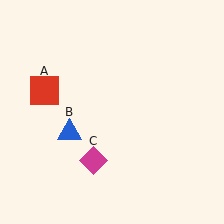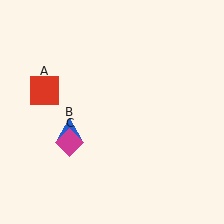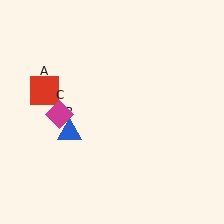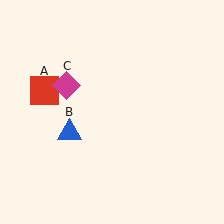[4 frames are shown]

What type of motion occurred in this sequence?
The magenta diamond (object C) rotated clockwise around the center of the scene.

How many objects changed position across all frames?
1 object changed position: magenta diamond (object C).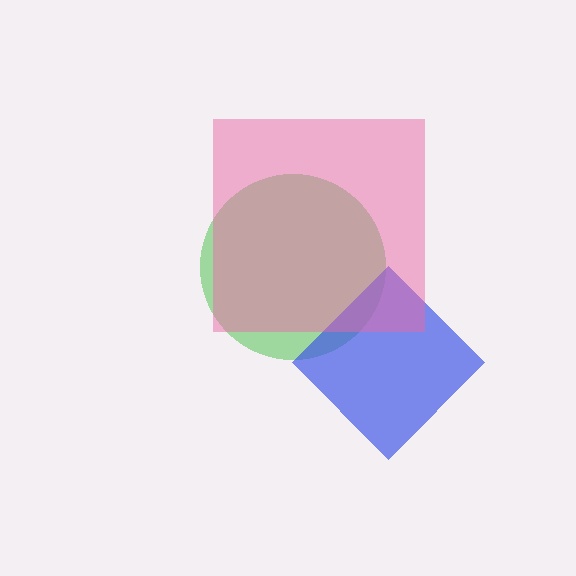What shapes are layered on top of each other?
The layered shapes are: a green circle, a blue diamond, a pink square.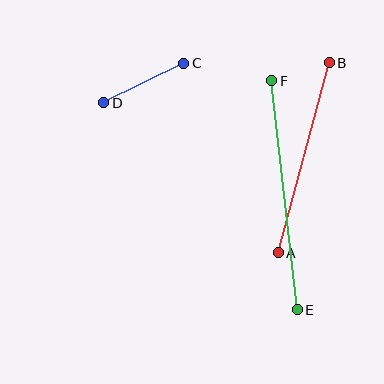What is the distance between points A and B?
The distance is approximately 197 pixels.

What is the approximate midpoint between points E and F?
The midpoint is at approximately (285, 195) pixels.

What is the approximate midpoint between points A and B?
The midpoint is at approximately (304, 158) pixels.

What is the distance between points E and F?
The distance is approximately 231 pixels.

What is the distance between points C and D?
The distance is approximately 89 pixels.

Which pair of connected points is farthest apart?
Points E and F are farthest apart.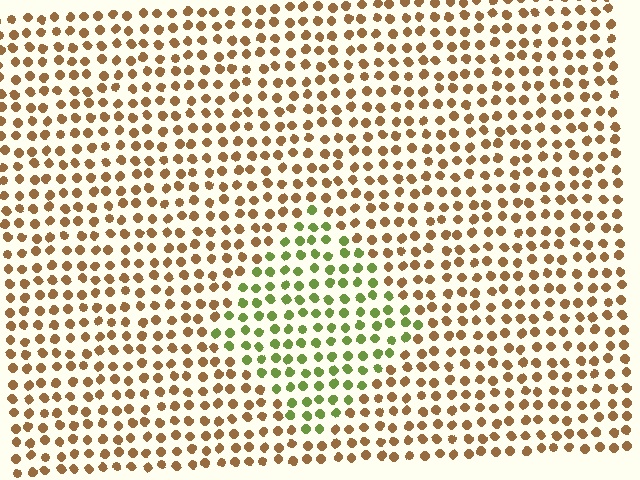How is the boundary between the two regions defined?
The boundary is defined purely by a slight shift in hue (about 60 degrees). Spacing, size, and orientation are identical on both sides.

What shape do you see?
I see a diamond.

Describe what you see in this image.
The image is filled with small brown elements in a uniform arrangement. A diamond-shaped region is visible where the elements are tinted to a slightly different hue, forming a subtle color boundary.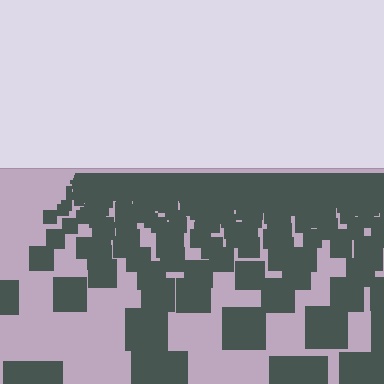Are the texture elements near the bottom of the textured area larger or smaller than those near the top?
Larger. Near the bottom, elements are closer to the viewer and appear at a bigger on-screen size.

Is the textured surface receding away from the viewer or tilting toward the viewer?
The surface is receding away from the viewer. Texture elements get smaller and denser toward the top.